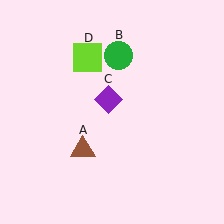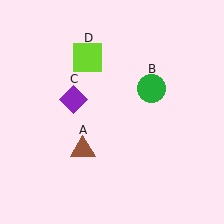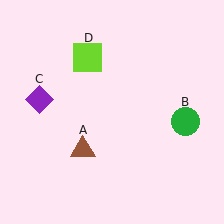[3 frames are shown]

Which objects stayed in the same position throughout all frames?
Brown triangle (object A) and lime square (object D) remained stationary.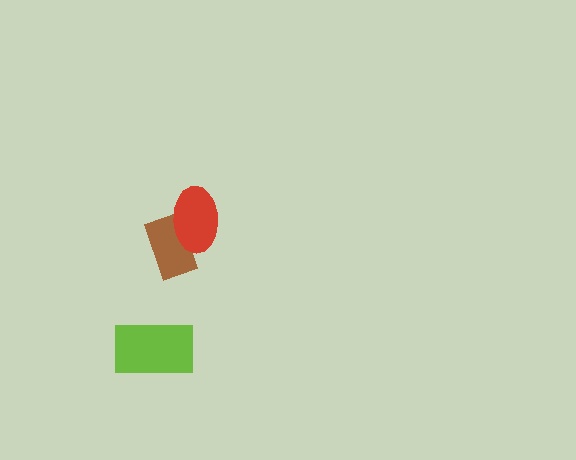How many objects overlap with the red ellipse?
1 object overlaps with the red ellipse.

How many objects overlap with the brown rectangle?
1 object overlaps with the brown rectangle.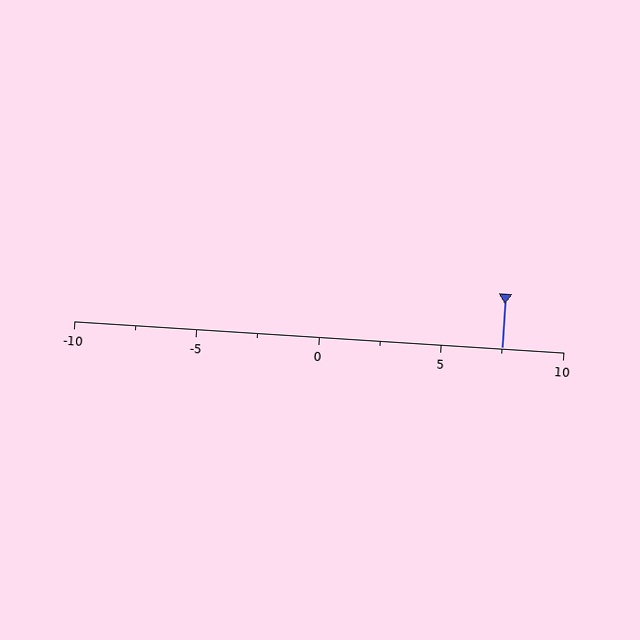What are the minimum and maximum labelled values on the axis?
The axis runs from -10 to 10.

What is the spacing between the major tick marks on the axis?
The major ticks are spaced 5 apart.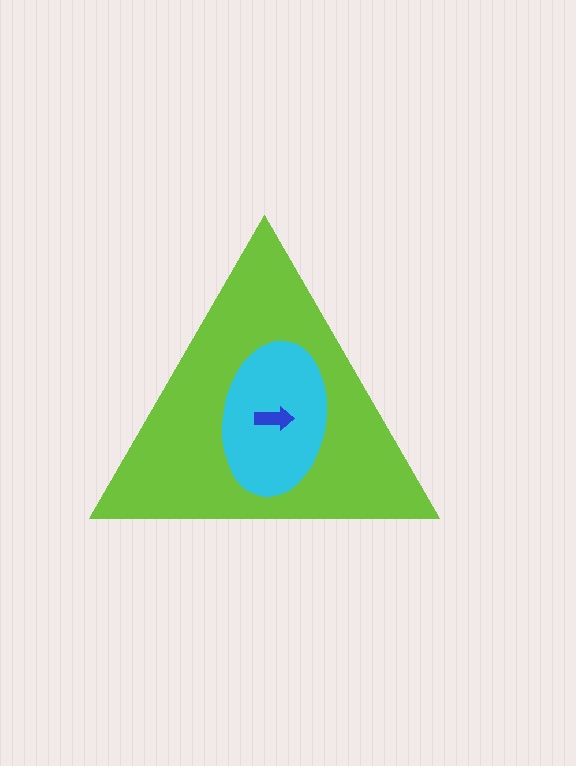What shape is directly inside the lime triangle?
The cyan ellipse.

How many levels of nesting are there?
3.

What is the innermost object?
The blue arrow.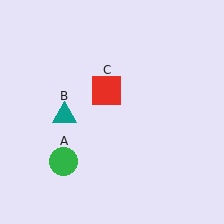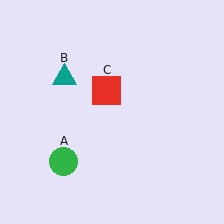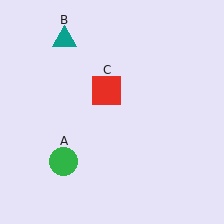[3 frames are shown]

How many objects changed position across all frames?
1 object changed position: teal triangle (object B).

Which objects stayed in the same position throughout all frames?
Green circle (object A) and red square (object C) remained stationary.